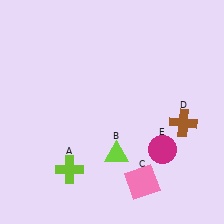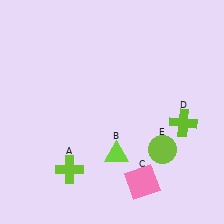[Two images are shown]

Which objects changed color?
D changed from brown to lime. E changed from magenta to lime.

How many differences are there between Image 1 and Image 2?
There are 2 differences between the two images.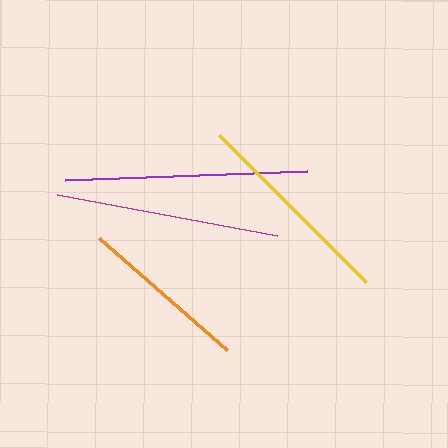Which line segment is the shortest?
The orange line is the shortest at approximately 169 pixels.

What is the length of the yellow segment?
The yellow segment is approximately 208 pixels long.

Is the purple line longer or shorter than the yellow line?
The purple line is longer than the yellow line.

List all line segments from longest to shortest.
From longest to shortest: purple, magenta, yellow, orange.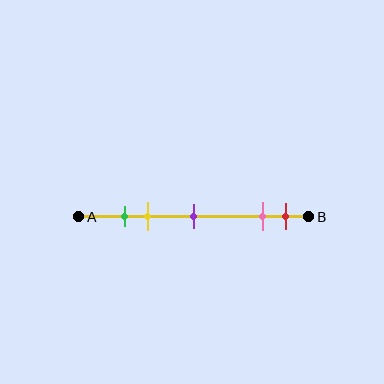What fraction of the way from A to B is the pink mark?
The pink mark is approximately 80% (0.8) of the way from A to B.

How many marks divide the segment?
There are 5 marks dividing the segment.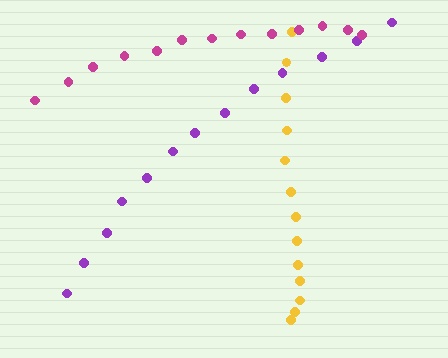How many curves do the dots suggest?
There are 3 distinct paths.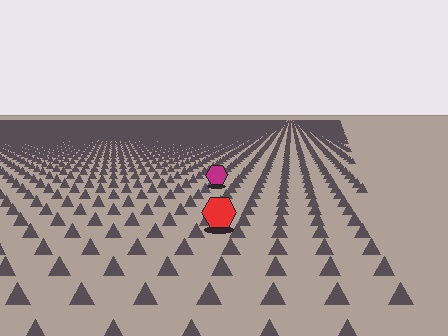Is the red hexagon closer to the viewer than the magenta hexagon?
Yes. The red hexagon is closer — you can tell from the texture gradient: the ground texture is coarser near it.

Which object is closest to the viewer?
The red hexagon is closest. The texture marks near it are larger and more spread out.